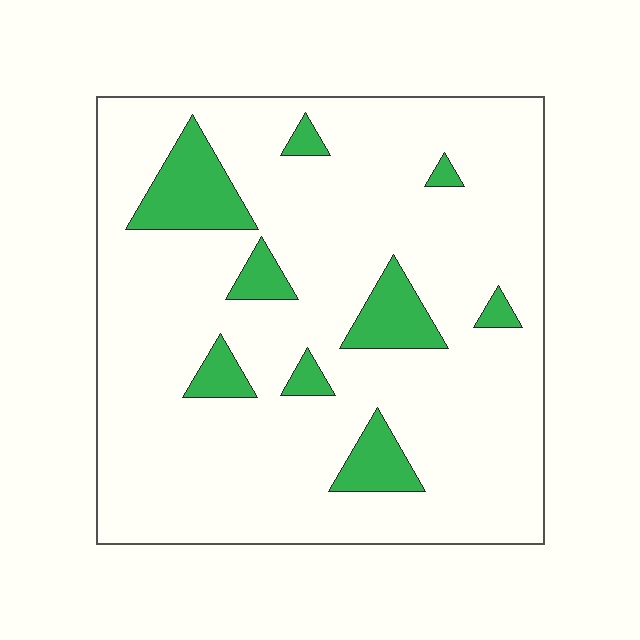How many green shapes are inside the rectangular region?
9.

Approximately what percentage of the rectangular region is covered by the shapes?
Approximately 15%.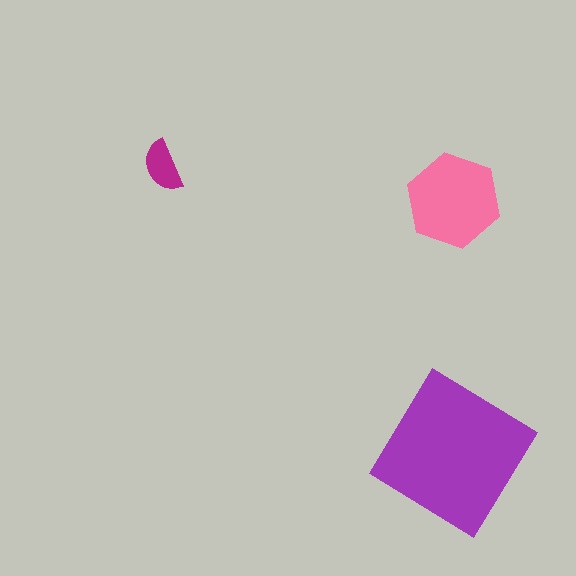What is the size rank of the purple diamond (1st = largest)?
1st.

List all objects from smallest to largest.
The magenta semicircle, the pink hexagon, the purple diamond.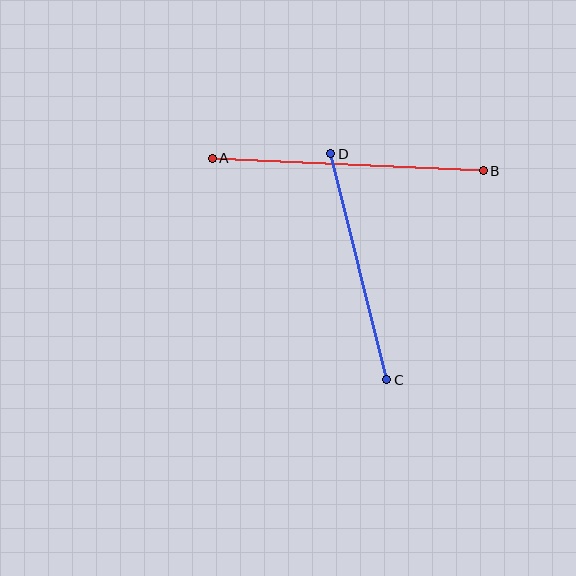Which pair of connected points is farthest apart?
Points A and B are farthest apart.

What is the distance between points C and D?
The distance is approximately 233 pixels.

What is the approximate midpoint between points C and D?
The midpoint is at approximately (359, 267) pixels.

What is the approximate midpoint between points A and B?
The midpoint is at approximately (348, 164) pixels.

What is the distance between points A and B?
The distance is approximately 271 pixels.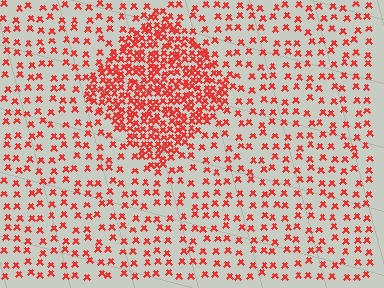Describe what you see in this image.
The image contains small red elements arranged at two different densities. A diamond-shaped region is visible where the elements are more densely packed than the surrounding area.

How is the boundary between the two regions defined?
The boundary is defined by a change in element density (approximately 2.8x ratio). All elements are the same color, size, and shape.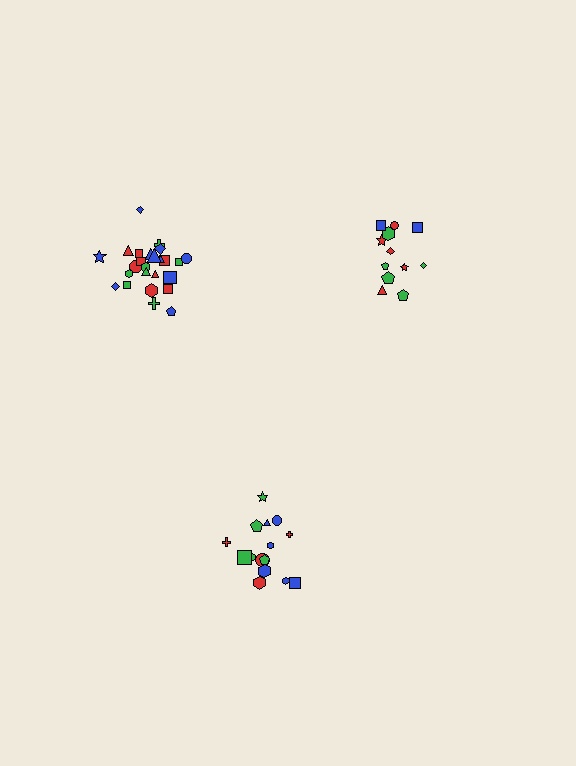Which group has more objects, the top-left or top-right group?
The top-left group.